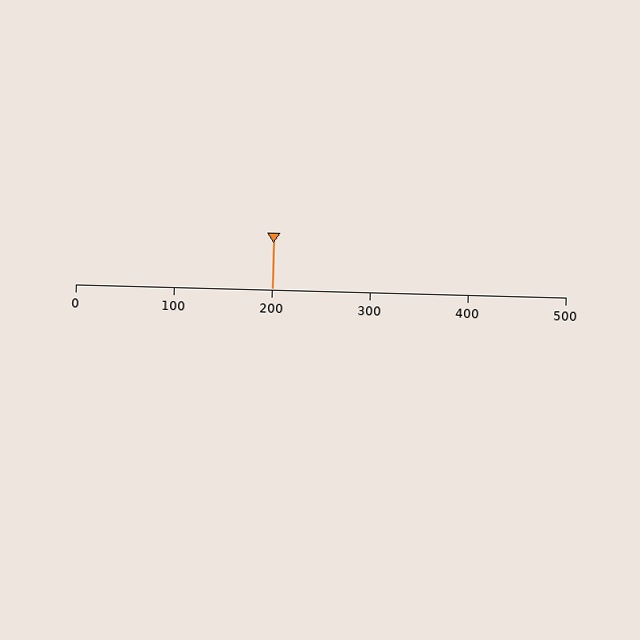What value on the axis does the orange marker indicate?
The marker indicates approximately 200.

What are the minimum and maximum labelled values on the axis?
The axis runs from 0 to 500.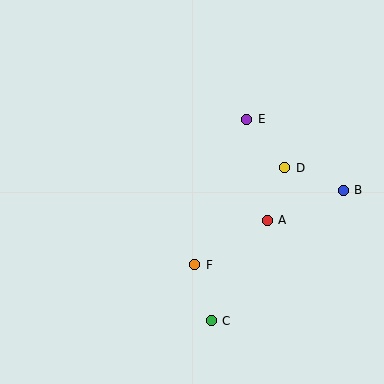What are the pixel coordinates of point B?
Point B is at (343, 190).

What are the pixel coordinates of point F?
Point F is at (195, 265).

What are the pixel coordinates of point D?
Point D is at (285, 168).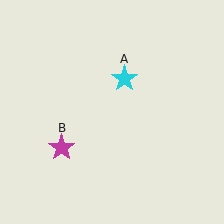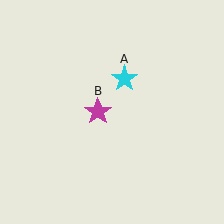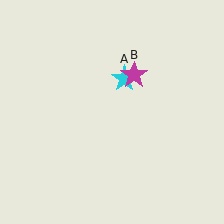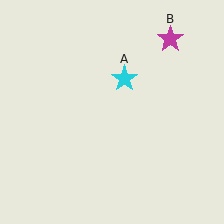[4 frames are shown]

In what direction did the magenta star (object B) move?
The magenta star (object B) moved up and to the right.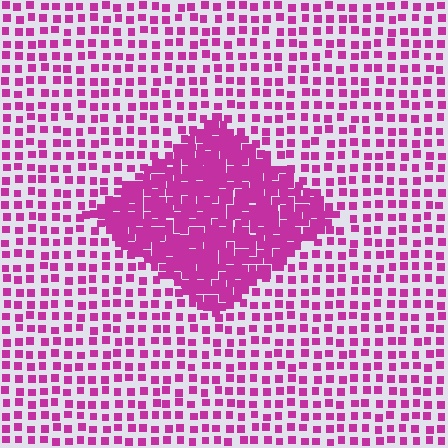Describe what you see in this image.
The image contains small magenta elements arranged at two different densities. A diamond-shaped region is visible where the elements are more densely packed than the surrounding area.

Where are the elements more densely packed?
The elements are more densely packed inside the diamond boundary.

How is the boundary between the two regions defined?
The boundary is defined by a change in element density (approximately 2.7x ratio). All elements are the same color, size, and shape.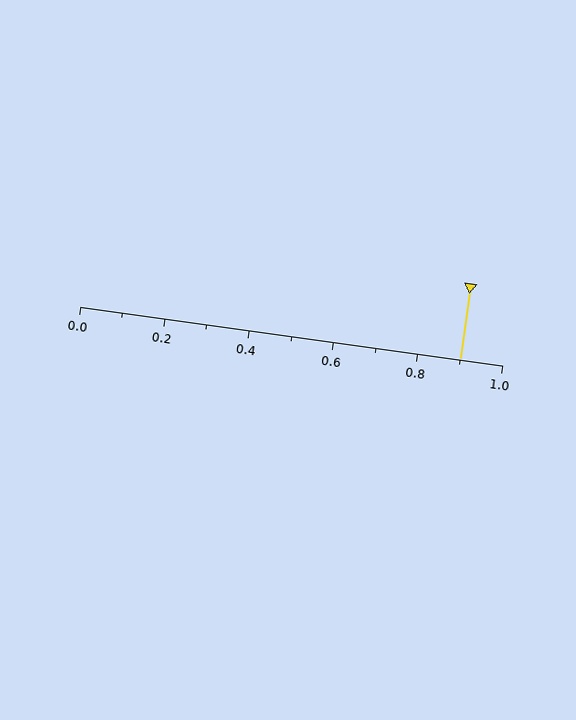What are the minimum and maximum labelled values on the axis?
The axis runs from 0.0 to 1.0.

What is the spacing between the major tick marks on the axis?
The major ticks are spaced 0.2 apart.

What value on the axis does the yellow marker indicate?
The marker indicates approximately 0.9.